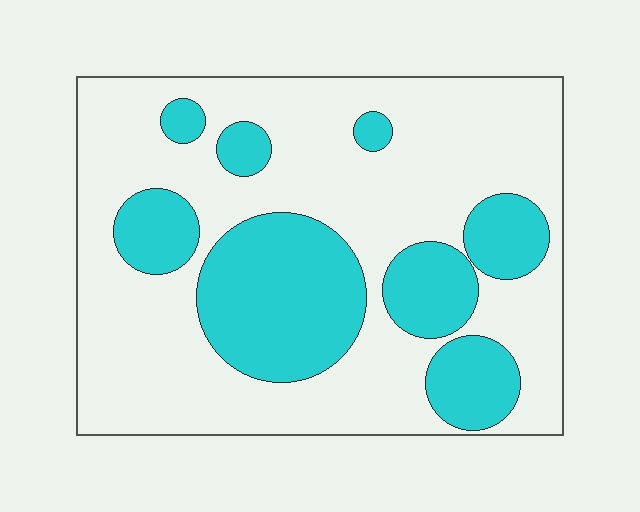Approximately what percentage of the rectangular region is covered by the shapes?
Approximately 30%.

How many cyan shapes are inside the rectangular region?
8.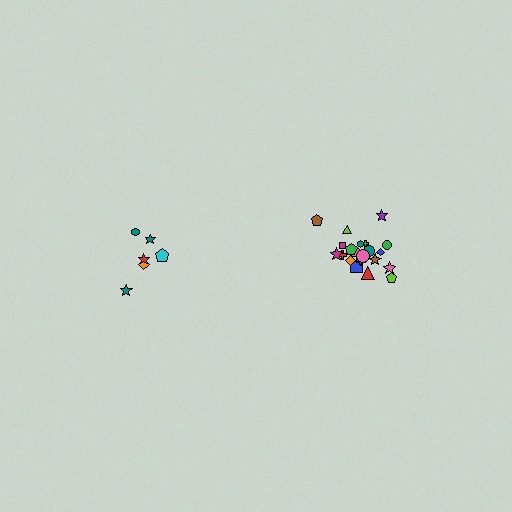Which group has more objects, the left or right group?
The right group.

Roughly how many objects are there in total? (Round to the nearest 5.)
Roughly 30 objects in total.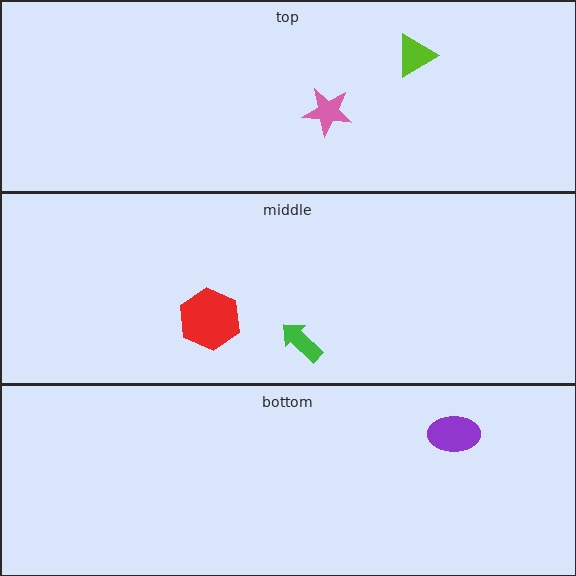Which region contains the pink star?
The top region.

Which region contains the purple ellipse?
The bottom region.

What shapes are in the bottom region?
The purple ellipse.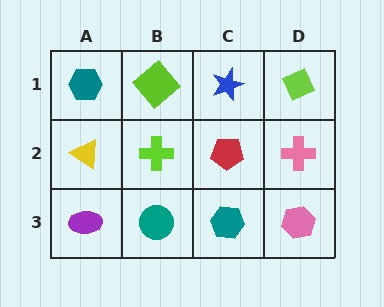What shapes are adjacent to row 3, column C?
A red pentagon (row 2, column C), a teal circle (row 3, column B), a pink hexagon (row 3, column D).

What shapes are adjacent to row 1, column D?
A pink cross (row 2, column D), a blue star (row 1, column C).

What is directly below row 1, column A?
A yellow triangle.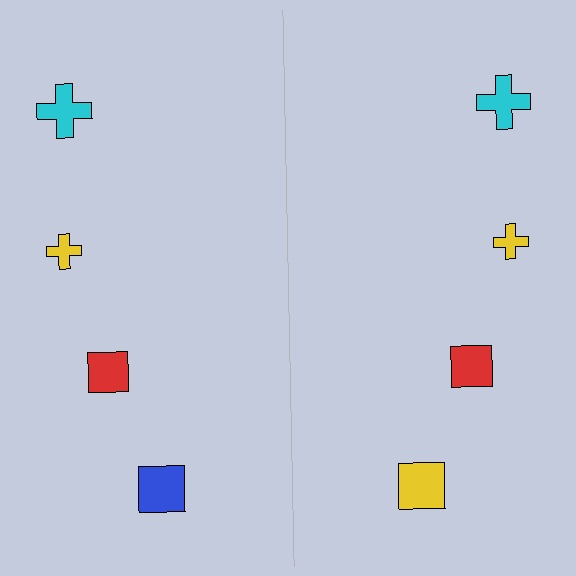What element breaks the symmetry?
The yellow square on the right side breaks the symmetry — its mirror counterpart is blue.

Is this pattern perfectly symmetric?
No, the pattern is not perfectly symmetric. The yellow square on the right side breaks the symmetry — its mirror counterpart is blue.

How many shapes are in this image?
There are 8 shapes in this image.